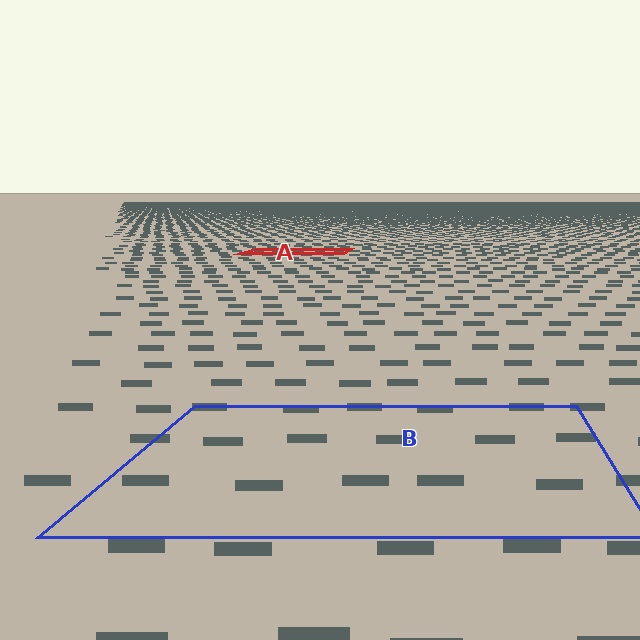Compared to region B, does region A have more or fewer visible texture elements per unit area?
Region A has more texture elements per unit area — they are packed more densely because it is farther away.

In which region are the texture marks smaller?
The texture marks are smaller in region A, because it is farther away.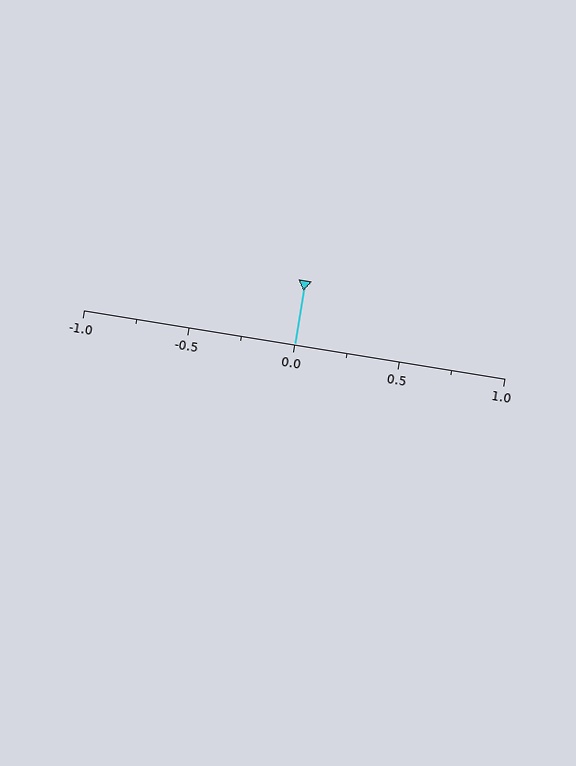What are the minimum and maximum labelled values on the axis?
The axis runs from -1.0 to 1.0.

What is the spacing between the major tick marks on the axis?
The major ticks are spaced 0.5 apart.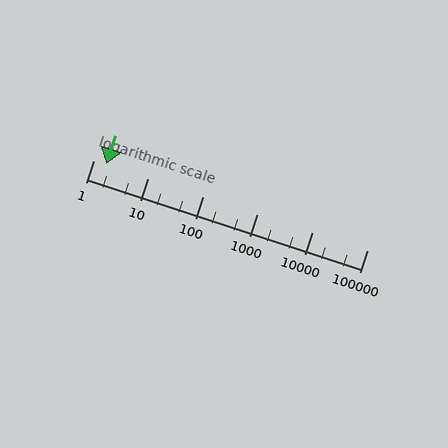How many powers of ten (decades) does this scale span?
The scale spans 5 decades, from 1 to 100000.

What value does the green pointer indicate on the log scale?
The pointer indicates approximately 1.7.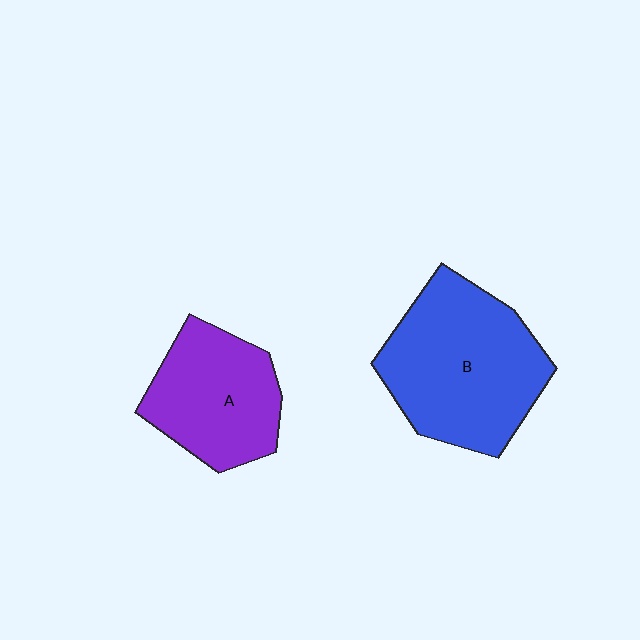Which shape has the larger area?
Shape B (blue).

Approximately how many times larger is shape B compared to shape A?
Approximately 1.4 times.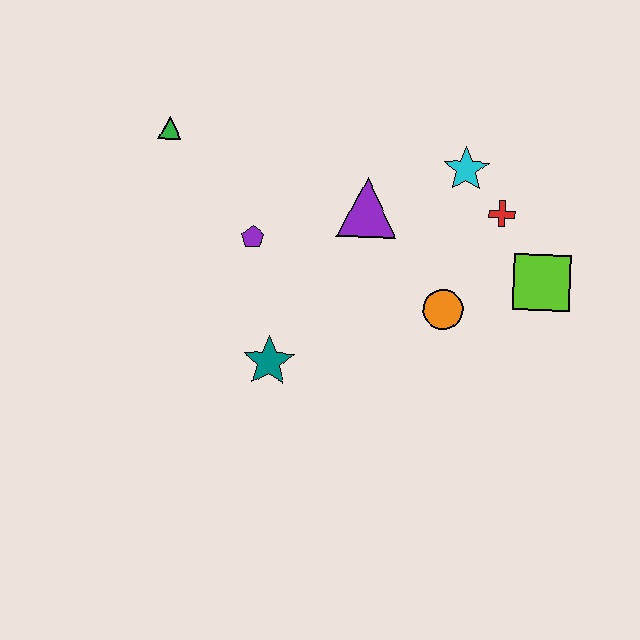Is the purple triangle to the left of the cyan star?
Yes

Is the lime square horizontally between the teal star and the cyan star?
No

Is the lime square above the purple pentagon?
No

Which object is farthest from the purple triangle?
The green triangle is farthest from the purple triangle.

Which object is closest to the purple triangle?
The cyan star is closest to the purple triangle.